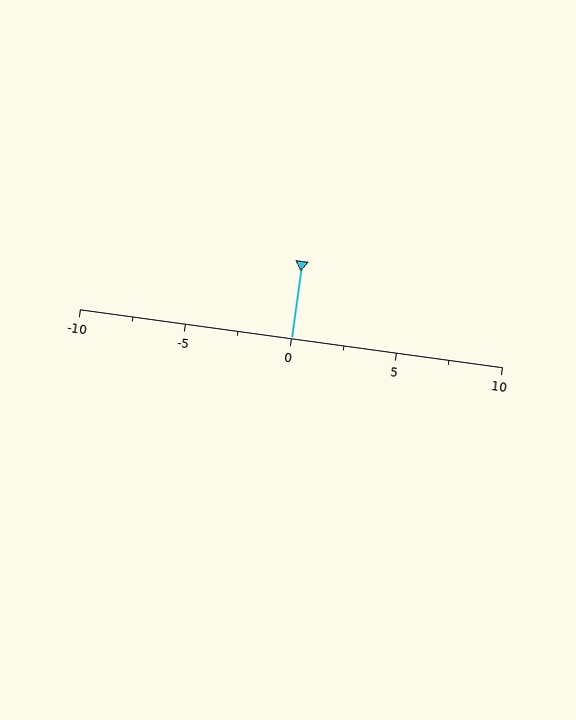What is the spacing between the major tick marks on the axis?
The major ticks are spaced 5 apart.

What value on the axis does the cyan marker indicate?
The marker indicates approximately 0.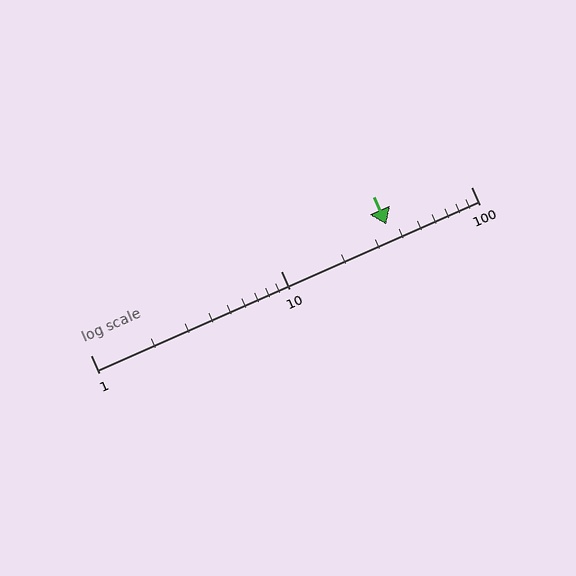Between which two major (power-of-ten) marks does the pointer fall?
The pointer is between 10 and 100.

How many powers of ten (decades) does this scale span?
The scale spans 2 decades, from 1 to 100.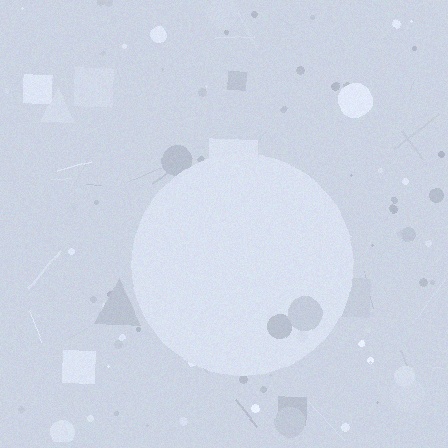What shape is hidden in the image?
A circle is hidden in the image.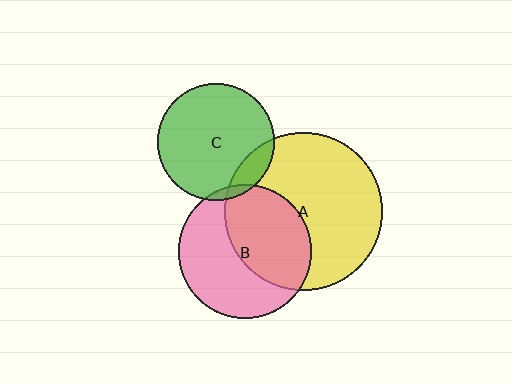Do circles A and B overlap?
Yes.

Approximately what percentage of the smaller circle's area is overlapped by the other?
Approximately 50%.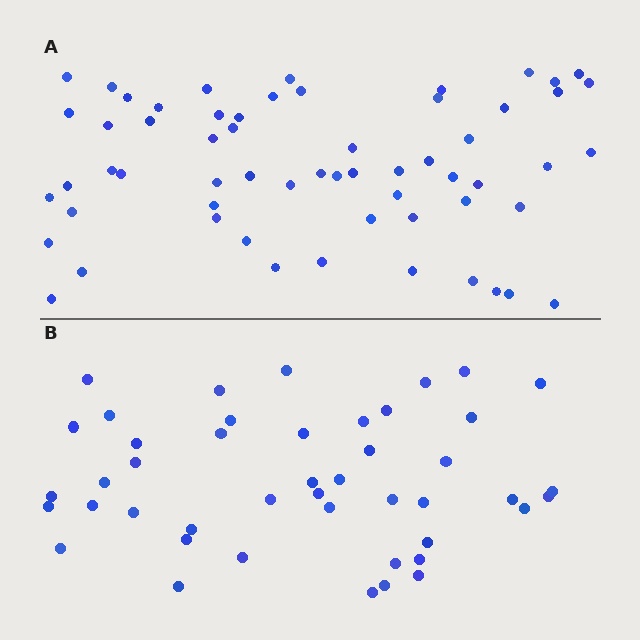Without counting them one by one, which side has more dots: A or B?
Region A (the top region) has more dots.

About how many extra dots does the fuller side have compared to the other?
Region A has approximately 15 more dots than region B.